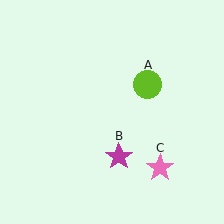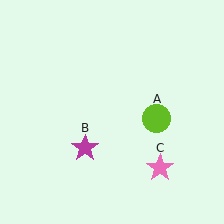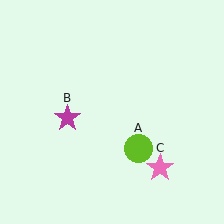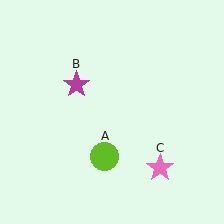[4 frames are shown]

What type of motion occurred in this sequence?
The lime circle (object A), magenta star (object B) rotated clockwise around the center of the scene.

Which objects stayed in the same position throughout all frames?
Pink star (object C) remained stationary.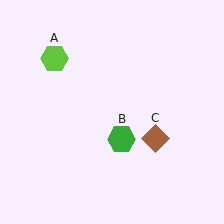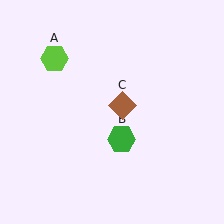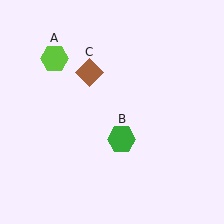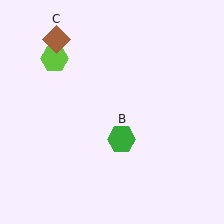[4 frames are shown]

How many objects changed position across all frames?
1 object changed position: brown diamond (object C).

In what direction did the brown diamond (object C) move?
The brown diamond (object C) moved up and to the left.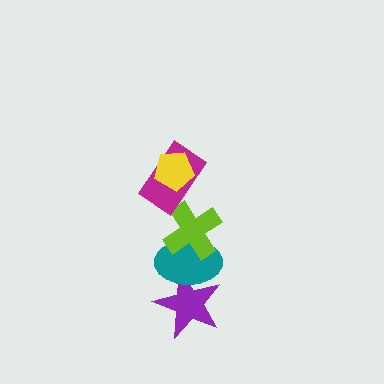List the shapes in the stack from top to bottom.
From top to bottom: the yellow pentagon, the magenta rectangle, the lime cross, the teal ellipse, the purple star.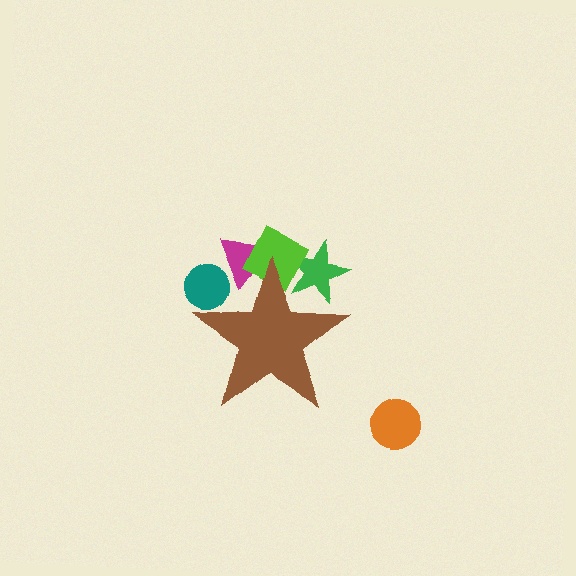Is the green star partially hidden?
Yes, the green star is partially hidden behind the brown star.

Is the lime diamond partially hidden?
Yes, the lime diamond is partially hidden behind the brown star.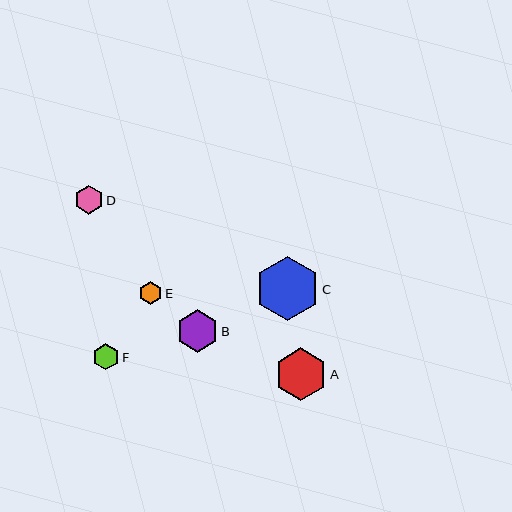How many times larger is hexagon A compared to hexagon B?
Hexagon A is approximately 1.3 times the size of hexagon B.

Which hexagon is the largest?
Hexagon C is the largest with a size of approximately 64 pixels.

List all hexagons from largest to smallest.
From largest to smallest: C, A, B, D, F, E.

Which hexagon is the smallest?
Hexagon E is the smallest with a size of approximately 23 pixels.